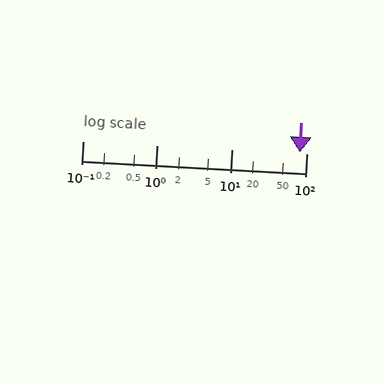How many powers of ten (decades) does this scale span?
The scale spans 3 decades, from 0.1 to 100.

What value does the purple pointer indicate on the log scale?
The pointer indicates approximately 81.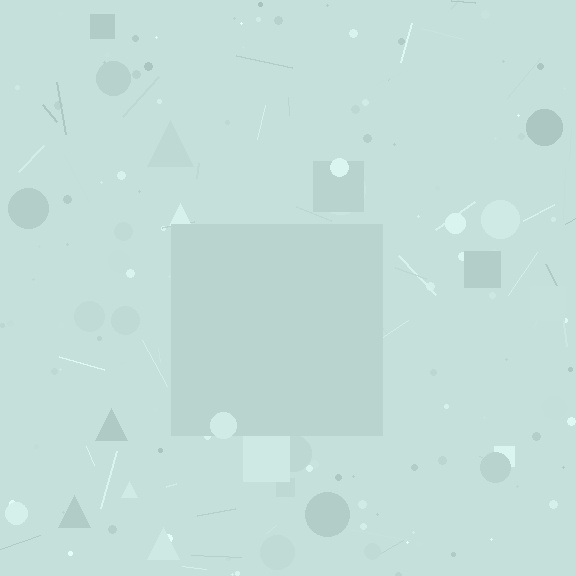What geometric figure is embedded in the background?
A square is embedded in the background.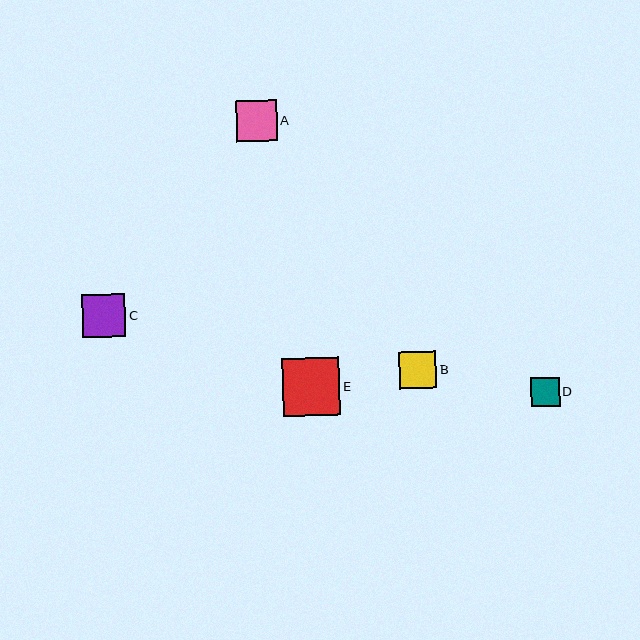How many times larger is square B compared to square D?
Square B is approximately 1.3 times the size of square D.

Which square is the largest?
Square E is the largest with a size of approximately 58 pixels.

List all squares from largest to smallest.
From largest to smallest: E, C, A, B, D.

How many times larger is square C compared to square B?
Square C is approximately 1.2 times the size of square B.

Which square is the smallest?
Square D is the smallest with a size of approximately 29 pixels.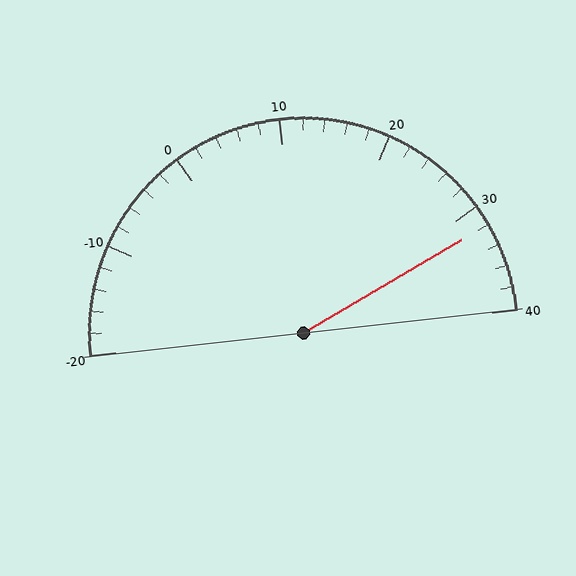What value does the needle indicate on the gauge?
The needle indicates approximately 32.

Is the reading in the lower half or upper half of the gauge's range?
The reading is in the upper half of the range (-20 to 40).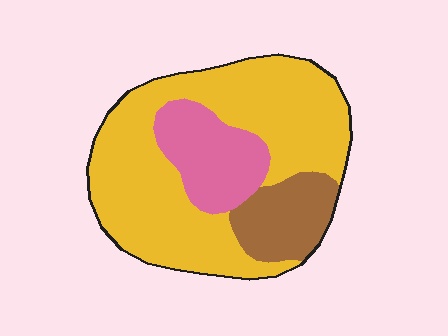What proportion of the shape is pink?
Pink takes up about one fifth (1/5) of the shape.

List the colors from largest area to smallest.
From largest to smallest: yellow, pink, brown.